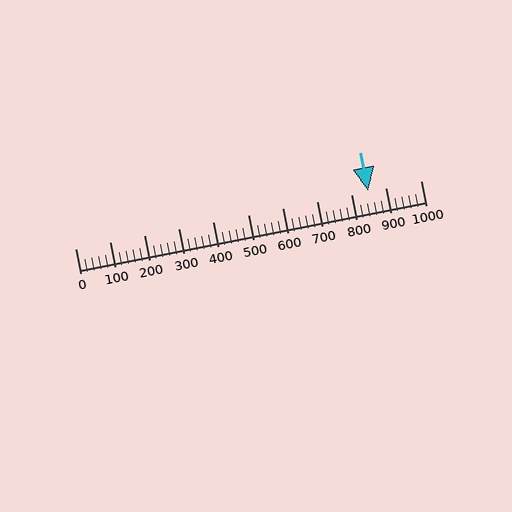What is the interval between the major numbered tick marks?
The major tick marks are spaced 100 units apart.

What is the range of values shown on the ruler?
The ruler shows values from 0 to 1000.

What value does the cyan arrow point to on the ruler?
The cyan arrow points to approximately 848.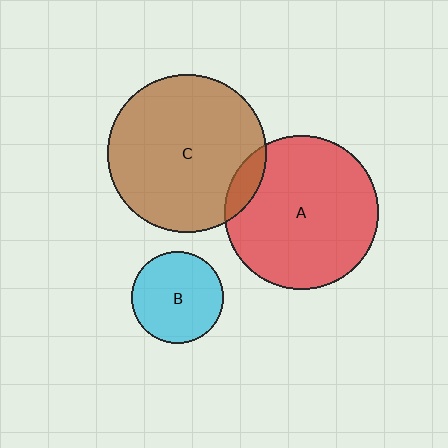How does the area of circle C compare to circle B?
Approximately 3.0 times.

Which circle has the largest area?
Circle C (brown).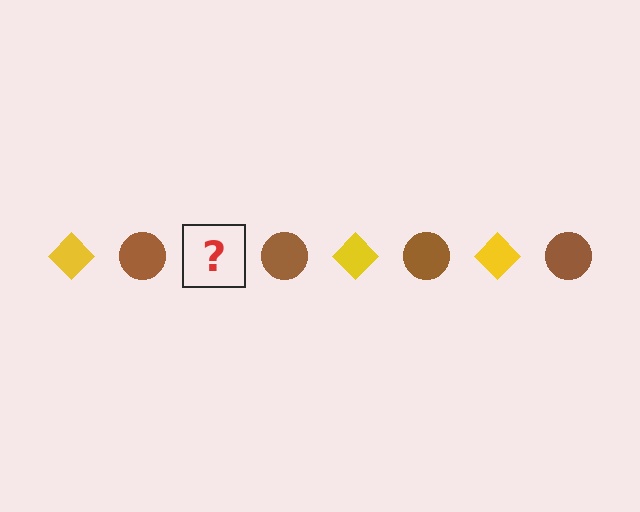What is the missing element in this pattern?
The missing element is a yellow diamond.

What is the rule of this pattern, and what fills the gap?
The rule is that the pattern alternates between yellow diamond and brown circle. The gap should be filled with a yellow diamond.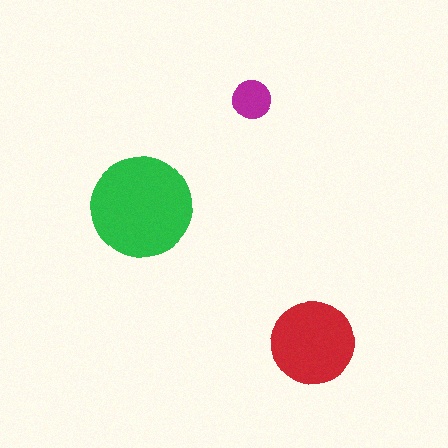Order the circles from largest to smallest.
the green one, the red one, the magenta one.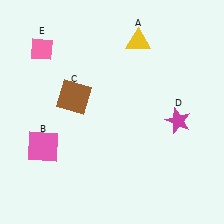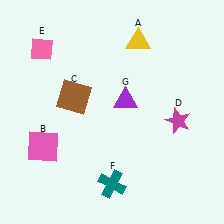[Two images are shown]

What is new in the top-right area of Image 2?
A purple triangle (G) was added in the top-right area of Image 2.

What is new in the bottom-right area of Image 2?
A teal cross (F) was added in the bottom-right area of Image 2.